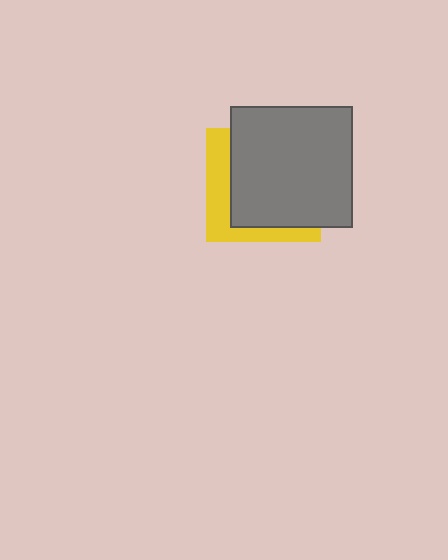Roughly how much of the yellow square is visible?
A small part of it is visible (roughly 30%).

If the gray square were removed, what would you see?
You would see the complete yellow square.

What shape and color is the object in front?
The object in front is a gray square.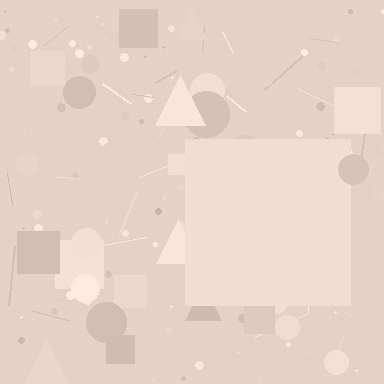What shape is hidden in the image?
A square is hidden in the image.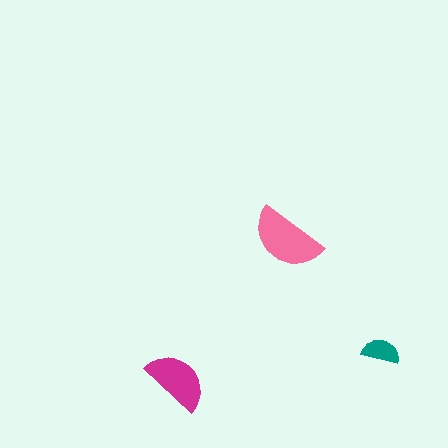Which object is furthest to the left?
The magenta semicircle is leftmost.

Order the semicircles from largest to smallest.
the pink one, the magenta one, the teal one.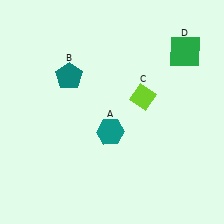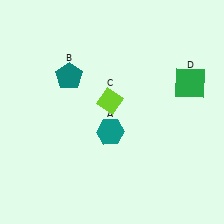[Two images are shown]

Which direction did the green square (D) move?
The green square (D) moved down.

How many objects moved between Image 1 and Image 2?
2 objects moved between the two images.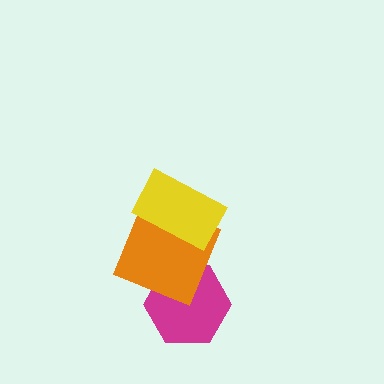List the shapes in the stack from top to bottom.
From top to bottom: the yellow rectangle, the orange square, the magenta hexagon.